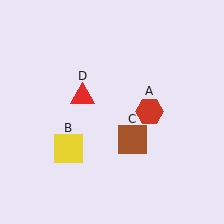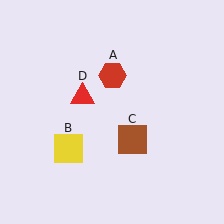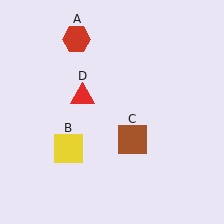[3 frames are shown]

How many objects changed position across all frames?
1 object changed position: red hexagon (object A).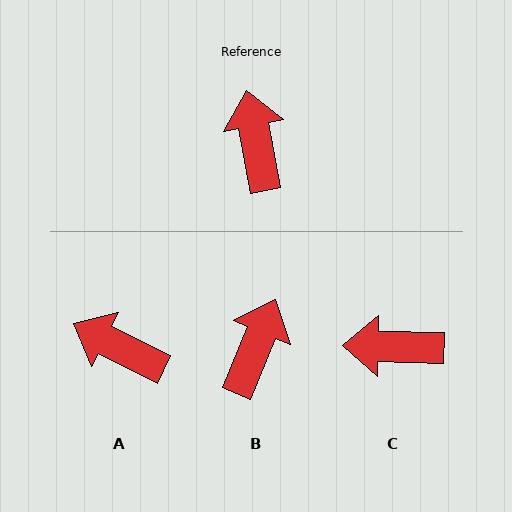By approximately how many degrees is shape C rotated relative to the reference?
Approximately 78 degrees counter-clockwise.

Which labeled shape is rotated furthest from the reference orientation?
C, about 78 degrees away.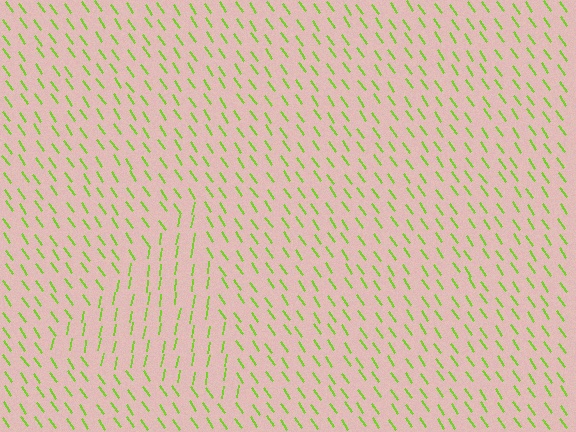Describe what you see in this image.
The image is filled with small lime line segments. A triangle region in the image has lines oriented differently from the surrounding lines, creating a visible texture boundary.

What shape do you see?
I see a triangle.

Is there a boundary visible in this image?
Yes, there is a texture boundary formed by a change in line orientation.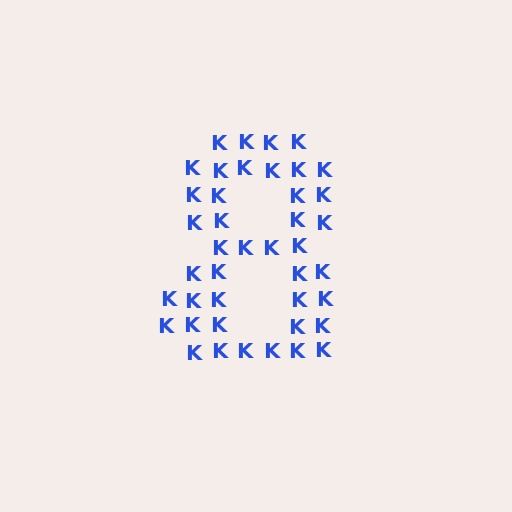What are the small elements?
The small elements are letter K's.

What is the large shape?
The large shape is the digit 8.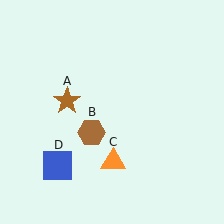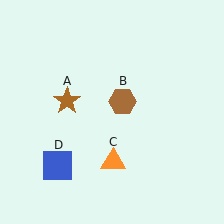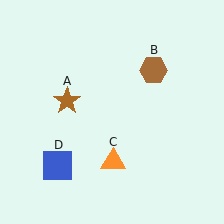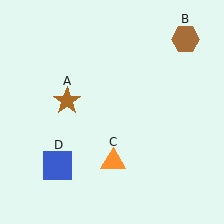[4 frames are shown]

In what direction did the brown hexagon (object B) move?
The brown hexagon (object B) moved up and to the right.